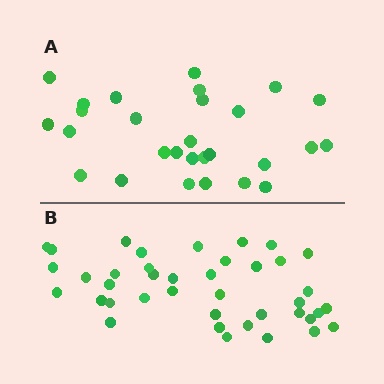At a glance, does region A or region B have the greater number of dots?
Region B (the bottom region) has more dots.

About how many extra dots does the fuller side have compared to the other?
Region B has roughly 12 or so more dots than region A.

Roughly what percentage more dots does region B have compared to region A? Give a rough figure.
About 45% more.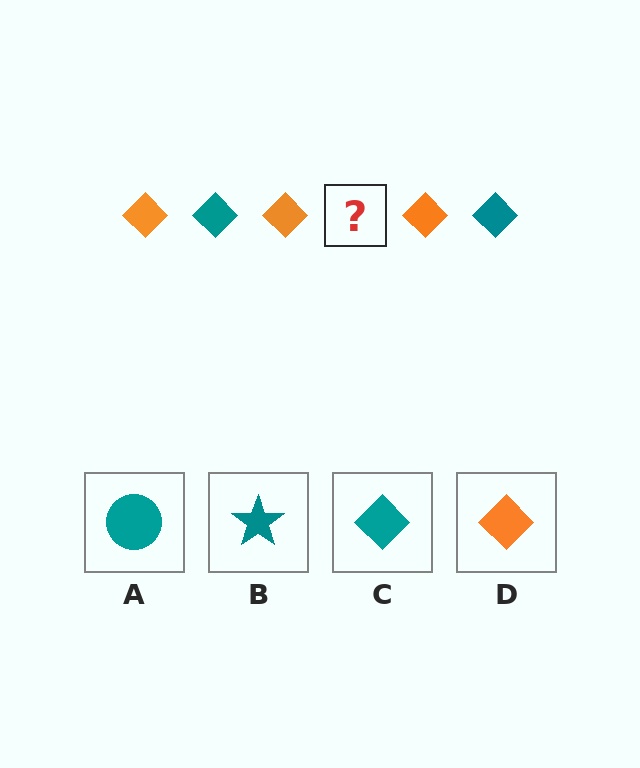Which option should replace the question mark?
Option C.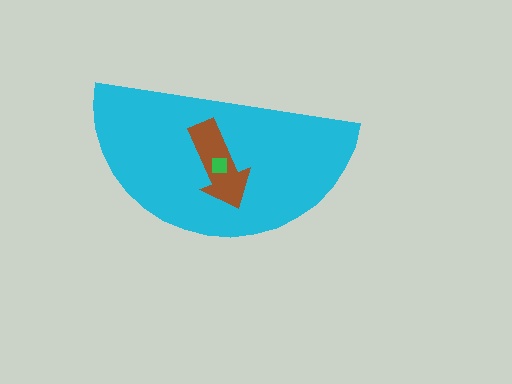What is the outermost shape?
The cyan semicircle.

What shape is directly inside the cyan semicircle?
The brown arrow.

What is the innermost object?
The green square.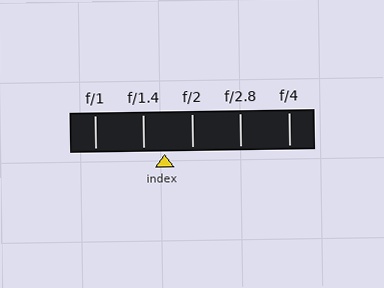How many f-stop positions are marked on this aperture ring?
There are 5 f-stop positions marked.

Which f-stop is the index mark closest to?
The index mark is closest to f/1.4.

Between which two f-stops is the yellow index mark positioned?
The index mark is between f/1.4 and f/2.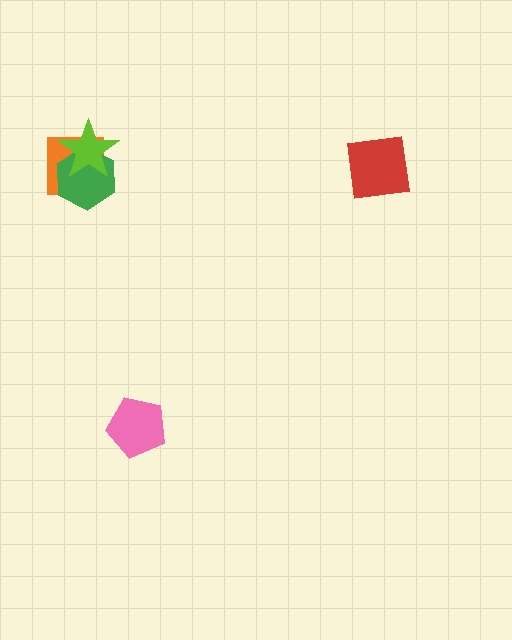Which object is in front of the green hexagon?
The lime star is in front of the green hexagon.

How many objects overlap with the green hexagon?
2 objects overlap with the green hexagon.